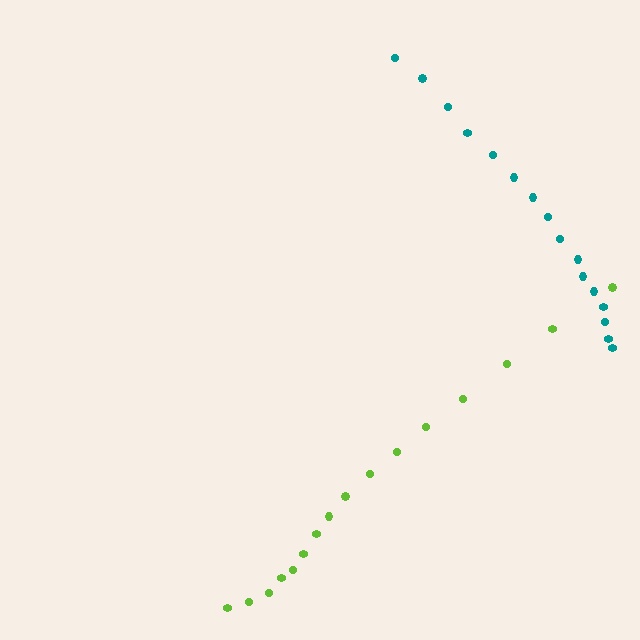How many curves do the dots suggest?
There are 2 distinct paths.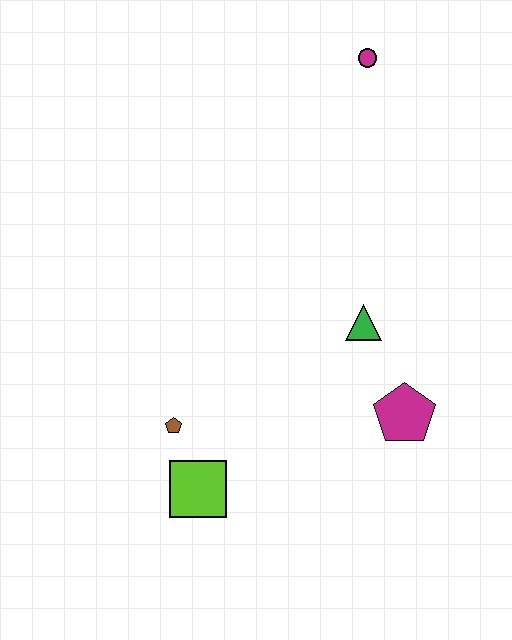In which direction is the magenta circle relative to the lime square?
The magenta circle is above the lime square.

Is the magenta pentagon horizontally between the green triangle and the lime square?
No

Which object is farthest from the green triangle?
The magenta circle is farthest from the green triangle.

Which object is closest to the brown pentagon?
The lime square is closest to the brown pentagon.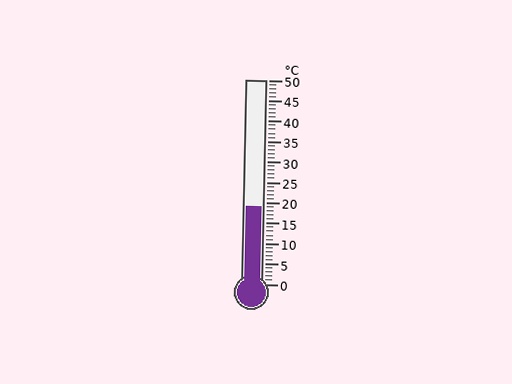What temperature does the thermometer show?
The thermometer shows approximately 19°C.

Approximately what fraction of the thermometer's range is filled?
The thermometer is filled to approximately 40% of its range.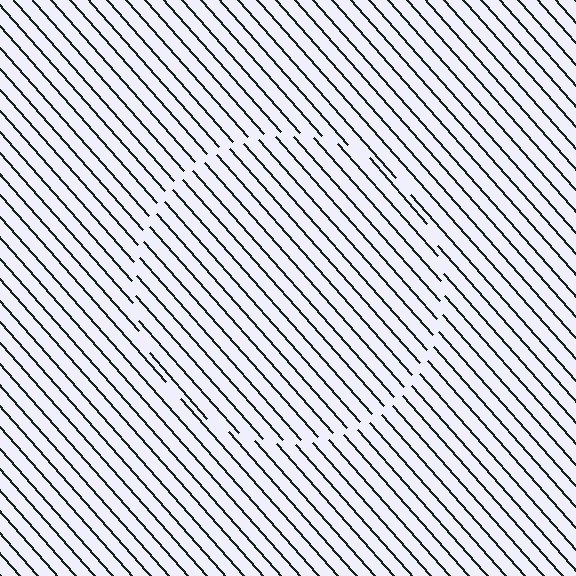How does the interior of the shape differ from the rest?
The interior of the shape contains the same grating, shifted by half a period — the contour is defined by the phase discontinuity where line-ends from the inner and outer gratings abut.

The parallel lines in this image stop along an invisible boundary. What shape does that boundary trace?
An illusory circle. The interior of the shape contains the same grating, shifted by half a period — the contour is defined by the phase discontinuity where line-ends from the inner and outer gratings abut.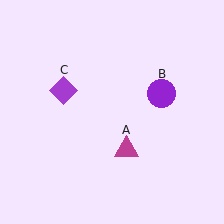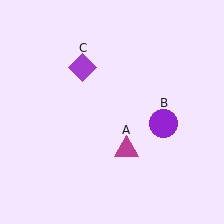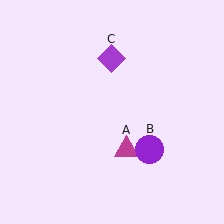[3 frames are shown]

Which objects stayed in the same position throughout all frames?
Magenta triangle (object A) remained stationary.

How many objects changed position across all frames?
2 objects changed position: purple circle (object B), purple diamond (object C).